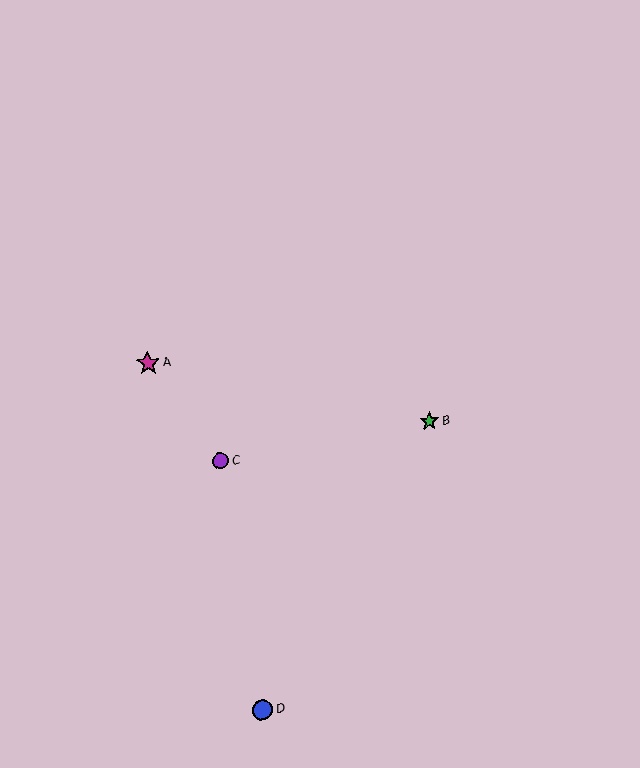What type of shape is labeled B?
Shape B is a green star.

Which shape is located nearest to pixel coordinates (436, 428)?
The green star (labeled B) at (429, 421) is nearest to that location.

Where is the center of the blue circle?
The center of the blue circle is at (262, 710).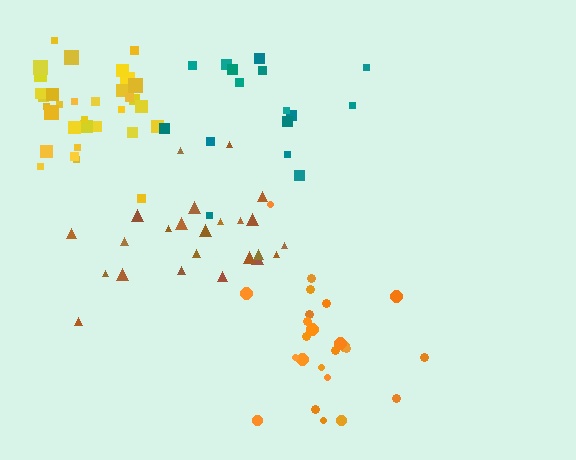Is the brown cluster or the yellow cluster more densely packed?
Yellow.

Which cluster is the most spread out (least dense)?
Teal.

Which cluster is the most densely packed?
Yellow.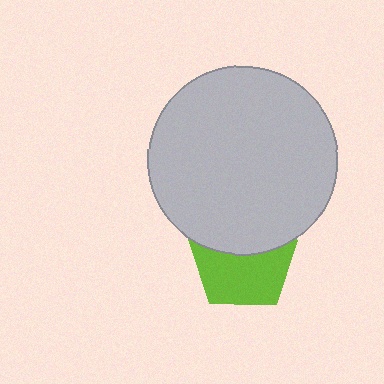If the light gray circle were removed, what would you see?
You would see the complete lime pentagon.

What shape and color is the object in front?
The object in front is a light gray circle.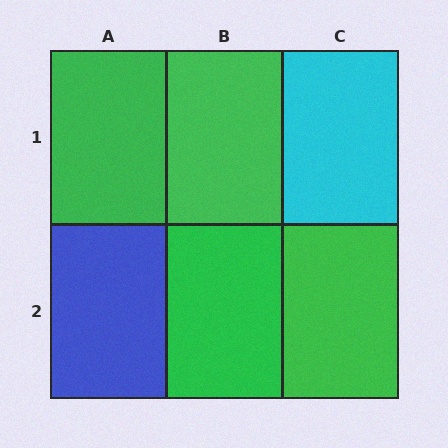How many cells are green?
4 cells are green.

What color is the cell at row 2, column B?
Green.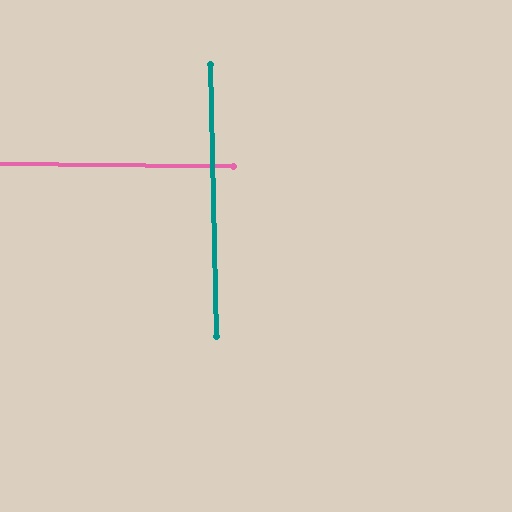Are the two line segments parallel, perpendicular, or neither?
Perpendicular — they meet at approximately 88°.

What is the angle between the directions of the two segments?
Approximately 88 degrees.